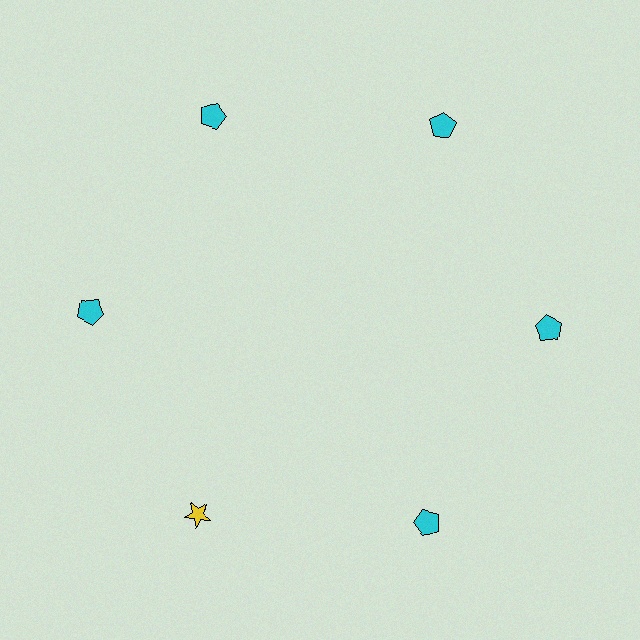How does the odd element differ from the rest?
It differs in both color (yellow instead of cyan) and shape (star instead of pentagon).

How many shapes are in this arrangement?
There are 6 shapes arranged in a ring pattern.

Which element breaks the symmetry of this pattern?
The yellow star at roughly the 7 o'clock position breaks the symmetry. All other shapes are cyan pentagons.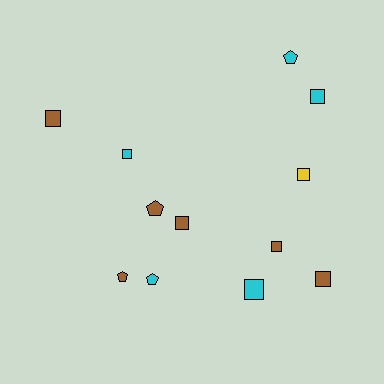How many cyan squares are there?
There are 3 cyan squares.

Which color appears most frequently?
Brown, with 6 objects.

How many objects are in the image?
There are 12 objects.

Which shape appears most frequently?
Square, with 8 objects.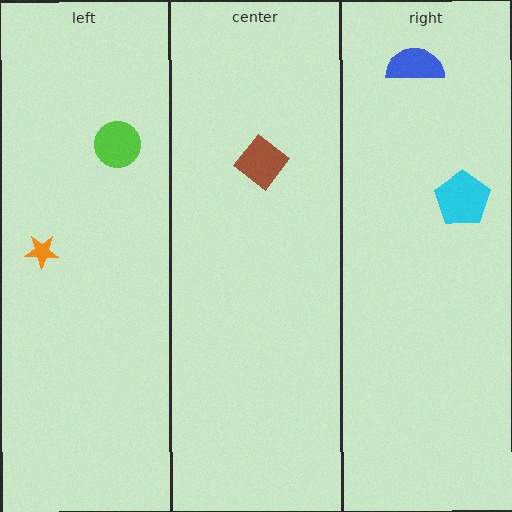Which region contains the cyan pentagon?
The right region.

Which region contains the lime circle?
The left region.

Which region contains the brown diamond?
The center region.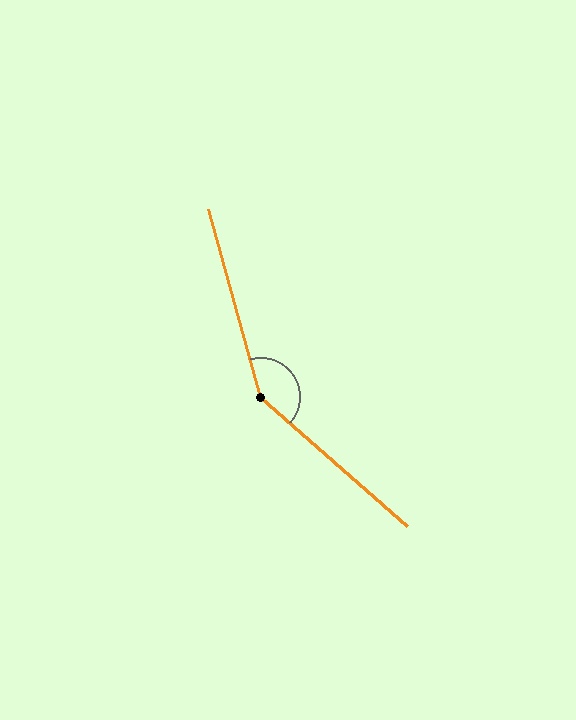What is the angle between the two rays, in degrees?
Approximately 147 degrees.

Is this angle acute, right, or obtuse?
It is obtuse.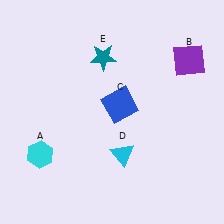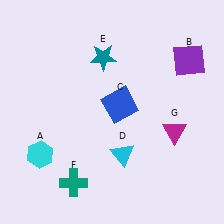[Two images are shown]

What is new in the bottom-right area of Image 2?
A magenta triangle (G) was added in the bottom-right area of Image 2.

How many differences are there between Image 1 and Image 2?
There are 2 differences between the two images.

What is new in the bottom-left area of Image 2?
A teal cross (F) was added in the bottom-left area of Image 2.